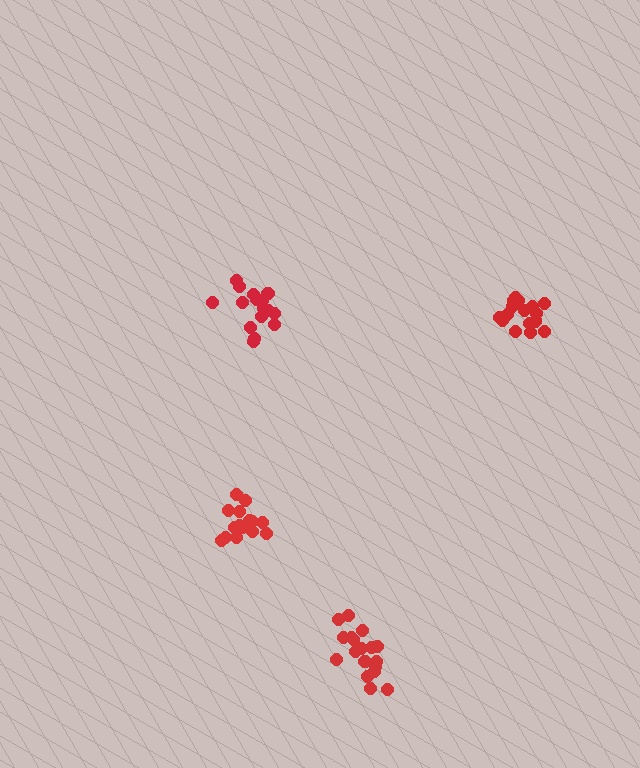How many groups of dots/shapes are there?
There are 4 groups.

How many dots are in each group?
Group 1: 19 dots, Group 2: 17 dots, Group 3: 16 dots, Group 4: 15 dots (67 total).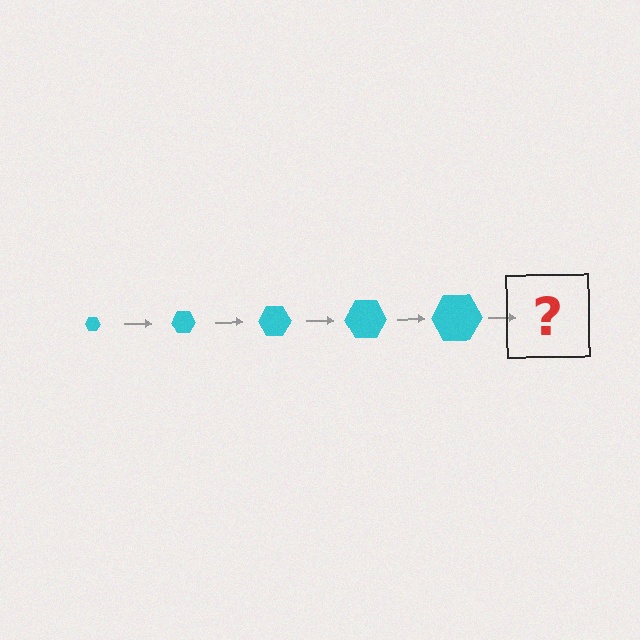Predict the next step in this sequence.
The next step is a cyan hexagon, larger than the previous one.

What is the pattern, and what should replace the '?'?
The pattern is that the hexagon gets progressively larger each step. The '?' should be a cyan hexagon, larger than the previous one.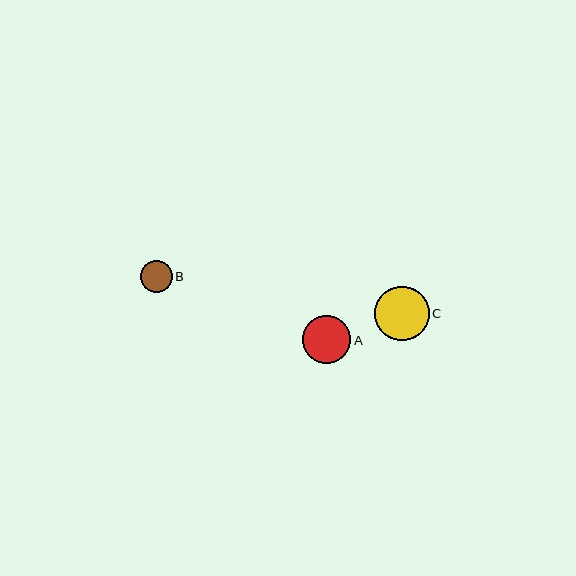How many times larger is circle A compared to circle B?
Circle A is approximately 1.5 times the size of circle B.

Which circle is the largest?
Circle C is the largest with a size of approximately 54 pixels.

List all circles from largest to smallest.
From largest to smallest: C, A, B.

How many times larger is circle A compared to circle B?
Circle A is approximately 1.5 times the size of circle B.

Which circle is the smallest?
Circle B is the smallest with a size of approximately 32 pixels.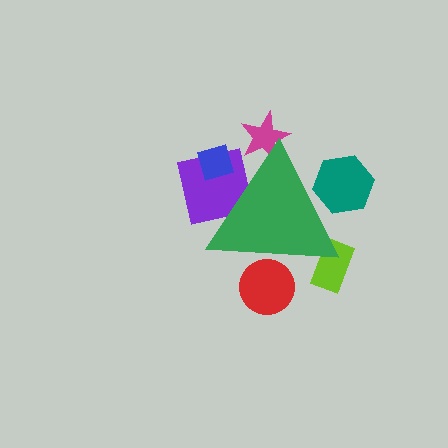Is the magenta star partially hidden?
Yes, the magenta star is partially hidden behind the green triangle.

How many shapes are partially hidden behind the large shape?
6 shapes are partially hidden.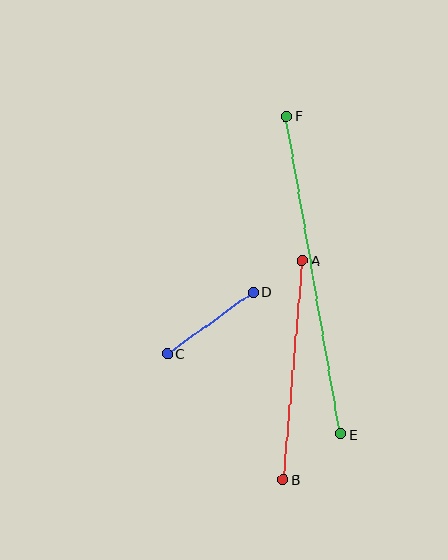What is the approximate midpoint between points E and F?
The midpoint is at approximately (313, 275) pixels.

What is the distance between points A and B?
The distance is approximately 220 pixels.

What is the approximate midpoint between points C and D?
The midpoint is at approximately (210, 323) pixels.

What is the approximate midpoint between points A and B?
The midpoint is at approximately (293, 370) pixels.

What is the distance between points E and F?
The distance is approximately 323 pixels.